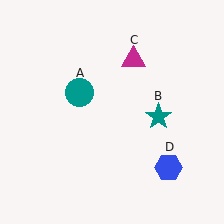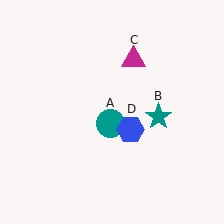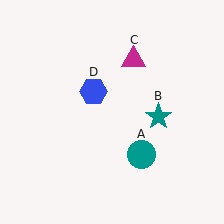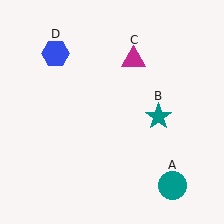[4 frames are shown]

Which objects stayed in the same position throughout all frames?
Teal star (object B) and magenta triangle (object C) remained stationary.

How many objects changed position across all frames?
2 objects changed position: teal circle (object A), blue hexagon (object D).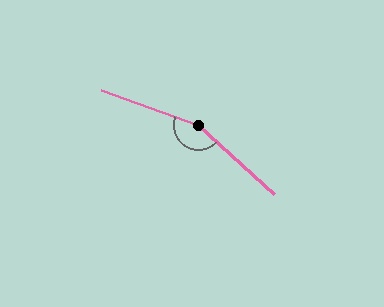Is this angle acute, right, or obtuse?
It is obtuse.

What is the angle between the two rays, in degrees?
Approximately 157 degrees.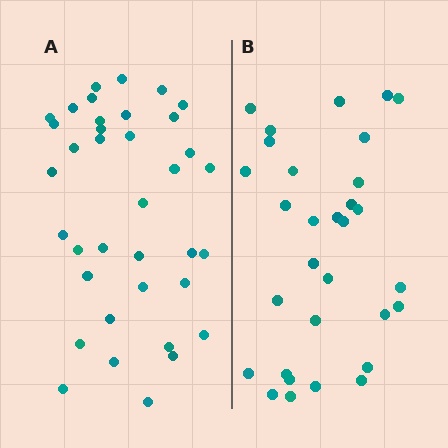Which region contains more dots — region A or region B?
Region A (the left region) has more dots.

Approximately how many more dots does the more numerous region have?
Region A has about 6 more dots than region B.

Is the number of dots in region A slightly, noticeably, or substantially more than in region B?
Region A has only slightly more — the two regions are fairly close. The ratio is roughly 1.2 to 1.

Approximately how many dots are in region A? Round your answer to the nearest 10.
About 40 dots. (The exact count is 37, which rounds to 40.)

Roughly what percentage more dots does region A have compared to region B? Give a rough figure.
About 20% more.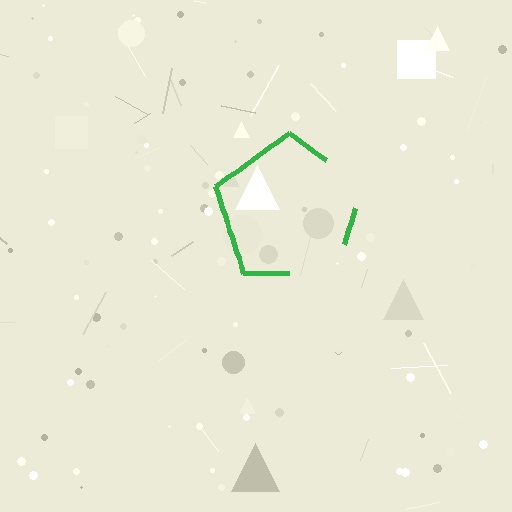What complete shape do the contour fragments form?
The contour fragments form a pentagon.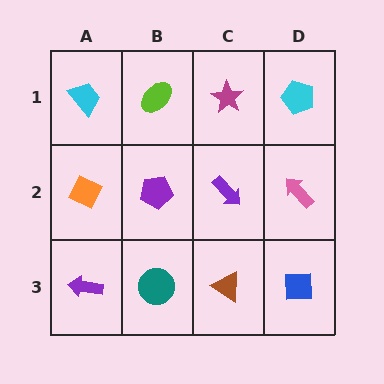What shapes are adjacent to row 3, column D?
A pink arrow (row 2, column D), a brown triangle (row 3, column C).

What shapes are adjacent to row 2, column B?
A lime ellipse (row 1, column B), a teal circle (row 3, column B), an orange diamond (row 2, column A), a purple arrow (row 2, column C).